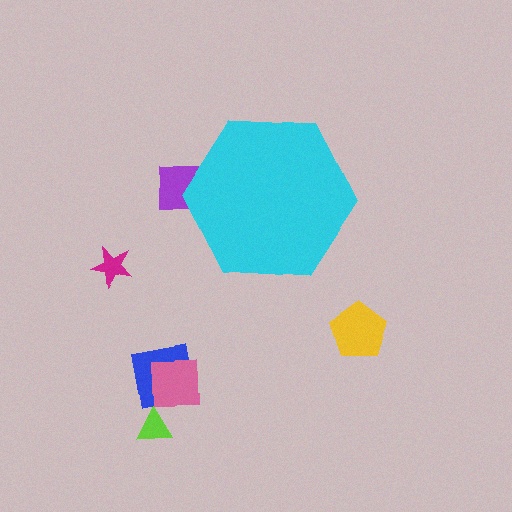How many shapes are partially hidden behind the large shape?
1 shape is partially hidden.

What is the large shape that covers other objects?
A cyan hexagon.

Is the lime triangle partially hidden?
No, the lime triangle is fully visible.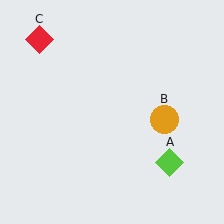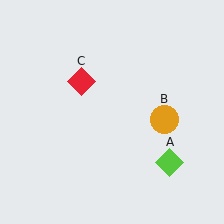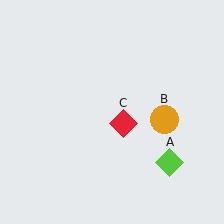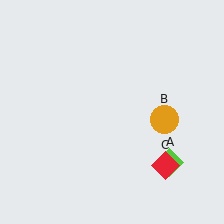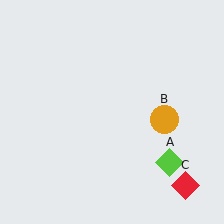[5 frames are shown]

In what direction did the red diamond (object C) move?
The red diamond (object C) moved down and to the right.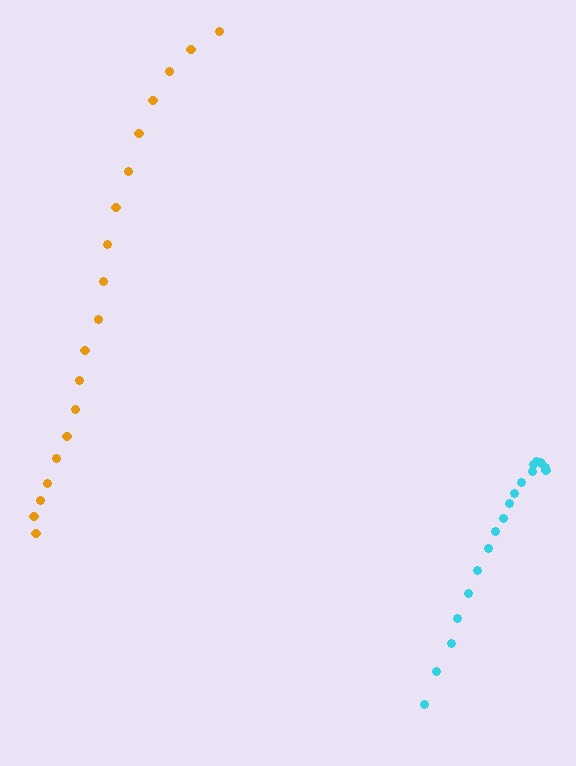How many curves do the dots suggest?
There are 2 distinct paths.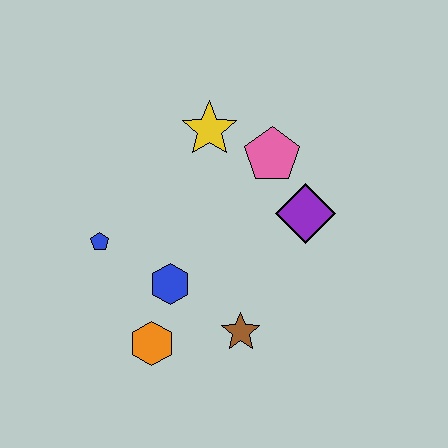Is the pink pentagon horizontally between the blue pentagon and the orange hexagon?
No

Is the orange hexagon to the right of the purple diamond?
No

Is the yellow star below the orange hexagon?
No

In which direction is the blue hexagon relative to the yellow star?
The blue hexagon is below the yellow star.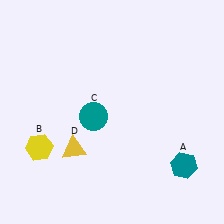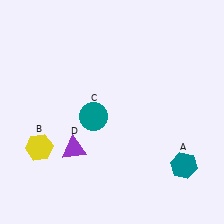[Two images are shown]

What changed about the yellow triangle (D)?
In Image 1, D is yellow. In Image 2, it changed to purple.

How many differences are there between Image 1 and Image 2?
There is 1 difference between the two images.